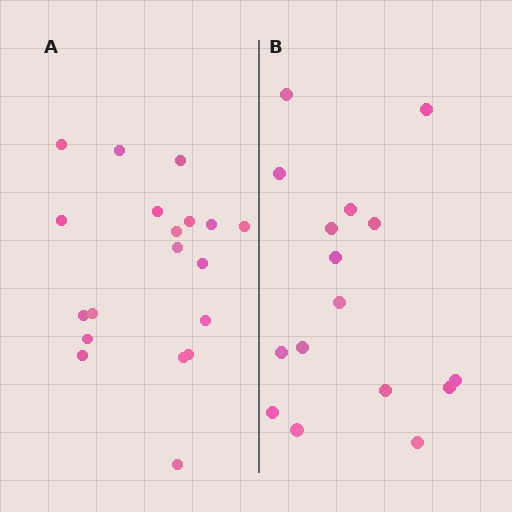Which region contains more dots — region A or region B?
Region A (the left region) has more dots.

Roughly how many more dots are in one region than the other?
Region A has just a few more — roughly 2 or 3 more dots than region B.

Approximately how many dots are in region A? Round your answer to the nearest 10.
About 20 dots. (The exact count is 19, which rounds to 20.)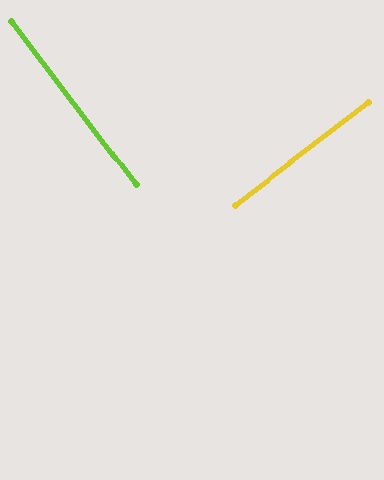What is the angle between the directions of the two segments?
Approximately 90 degrees.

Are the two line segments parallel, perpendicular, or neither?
Perpendicular — they meet at approximately 90°.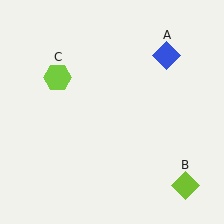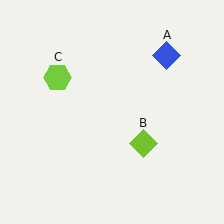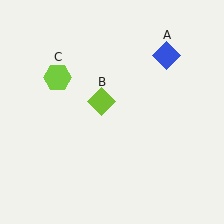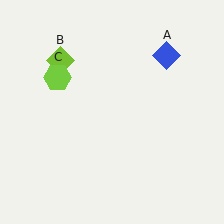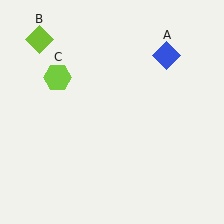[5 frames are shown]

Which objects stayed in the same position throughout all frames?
Blue diamond (object A) and lime hexagon (object C) remained stationary.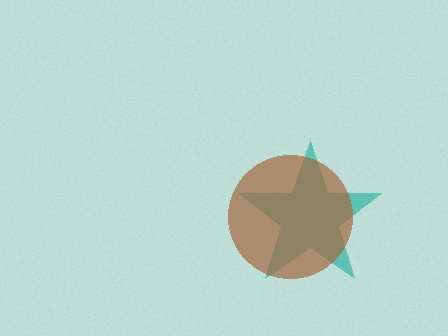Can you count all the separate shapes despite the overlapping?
Yes, there are 2 separate shapes.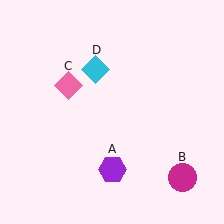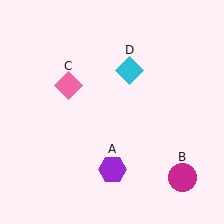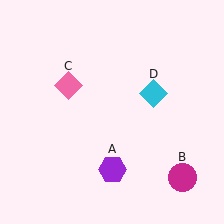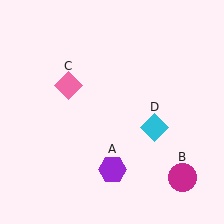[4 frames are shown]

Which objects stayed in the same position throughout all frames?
Purple hexagon (object A) and magenta circle (object B) and pink diamond (object C) remained stationary.